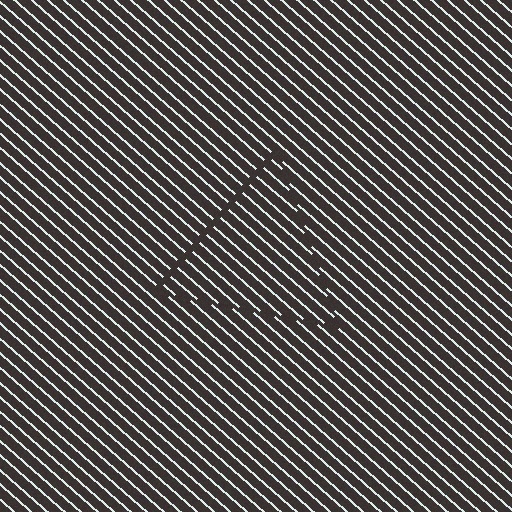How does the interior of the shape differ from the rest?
The interior of the shape contains the same grating, shifted by half a period — the contour is defined by the phase discontinuity where line-ends from the inner and outer gratings abut.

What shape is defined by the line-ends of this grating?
An illusory triangle. The interior of the shape contains the same grating, shifted by half a period — the contour is defined by the phase discontinuity where line-ends from the inner and outer gratings abut.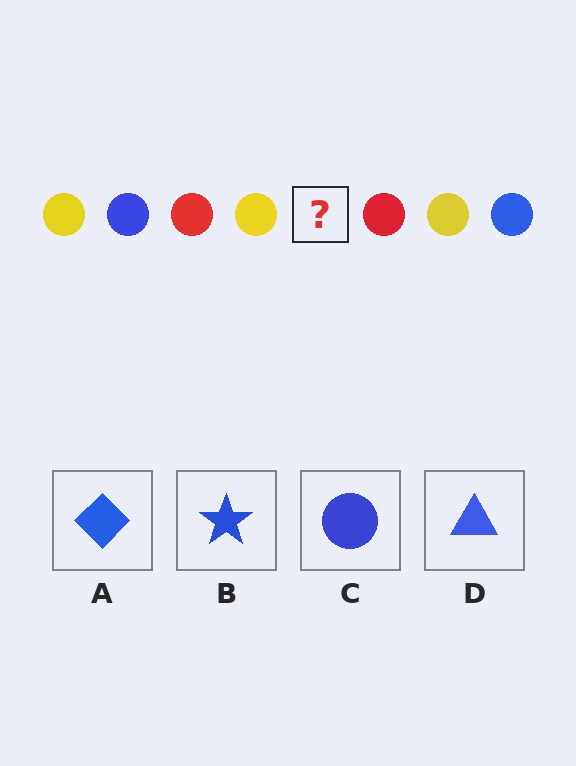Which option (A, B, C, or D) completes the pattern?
C.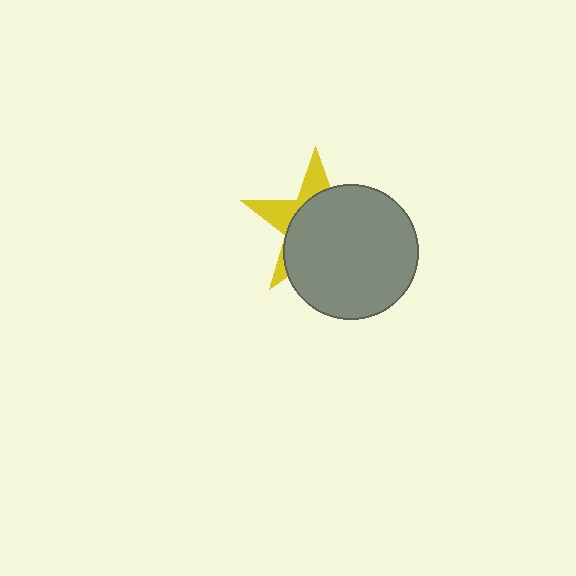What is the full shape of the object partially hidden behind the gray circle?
The partially hidden object is a yellow star.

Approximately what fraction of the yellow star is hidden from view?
Roughly 70% of the yellow star is hidden behind the gray circle.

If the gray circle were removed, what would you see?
You would see the complete yellow star.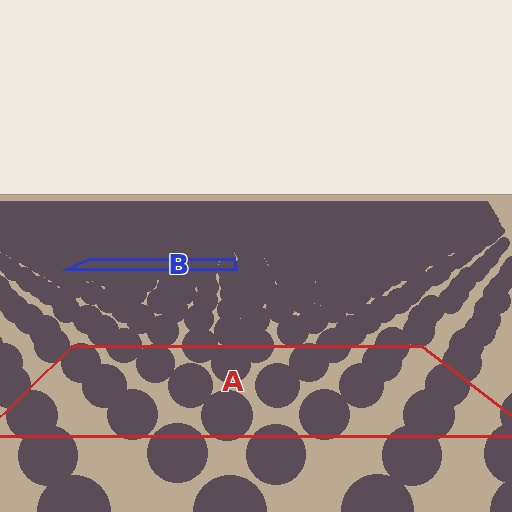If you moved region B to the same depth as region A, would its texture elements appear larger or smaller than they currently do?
They would appear larger. At a closer depth, the same texture elements are projected at a bigger on-screen size.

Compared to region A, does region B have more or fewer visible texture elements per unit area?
Region B has more texture elements per unit area — they are packed more densely because it is farther away.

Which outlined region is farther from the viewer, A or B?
Region B is farther from the viewer — the texture elements inside it appear smaller and more densely packed.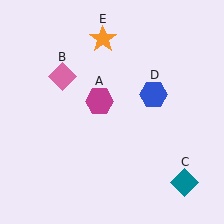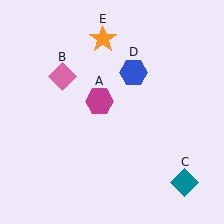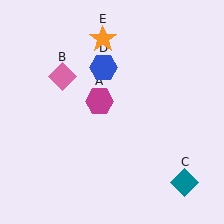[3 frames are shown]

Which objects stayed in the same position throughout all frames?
Magenta hexagon (object A) and pink diamond (object B) and teal diamond (object C) and orange star (object E) remained stationary.